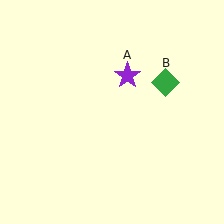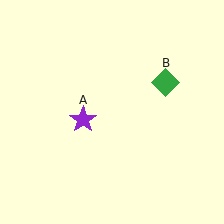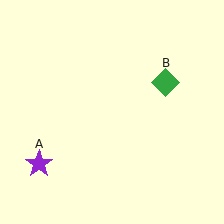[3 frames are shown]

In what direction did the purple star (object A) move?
The purple star (object A) moved down and to the left.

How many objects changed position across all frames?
1 object changed position: purple star (object A).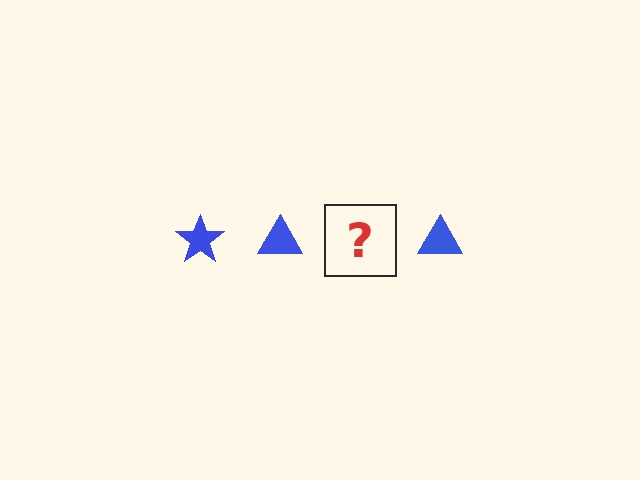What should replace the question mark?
The question mark should be replaced with a blue star.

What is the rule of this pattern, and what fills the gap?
The rule is that the pattern cycles through star, triangle shapes in blue. The gap should be filled with a blue star.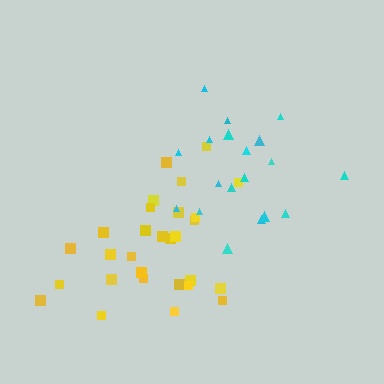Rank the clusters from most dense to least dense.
yellow, cyan.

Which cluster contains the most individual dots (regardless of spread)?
Yellow (29).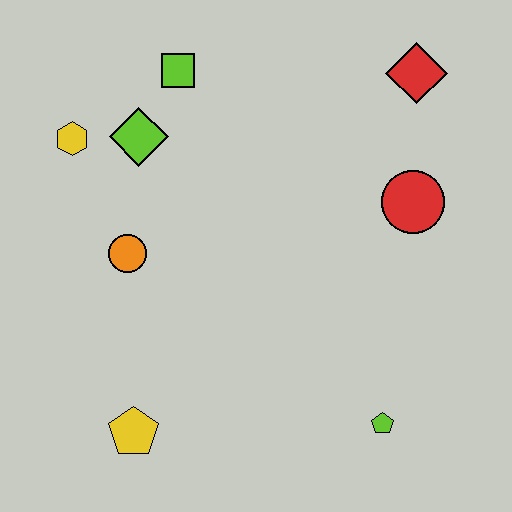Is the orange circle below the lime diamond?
Yes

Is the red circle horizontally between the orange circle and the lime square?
No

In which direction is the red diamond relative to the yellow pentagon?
The red diamond is above the yellow pentagon.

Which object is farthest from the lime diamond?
The lime pentagon is farthest from the lime diamond.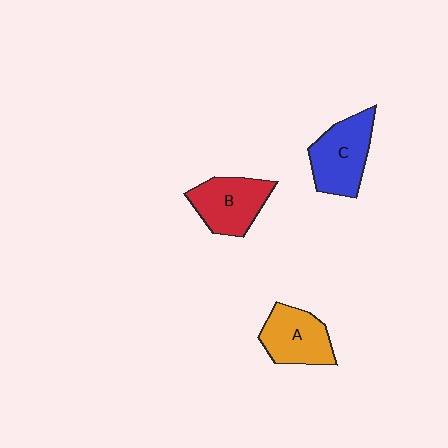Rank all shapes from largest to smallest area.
From largest to smallest: C (blue), B (red), A (orange).